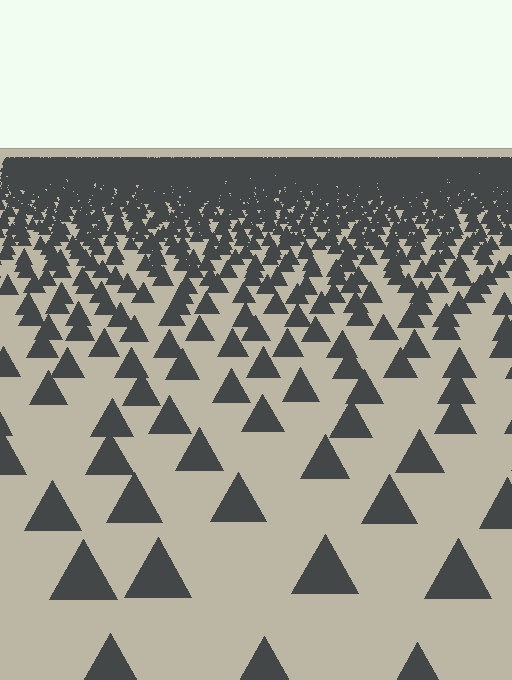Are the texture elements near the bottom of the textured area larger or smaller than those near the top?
Larger. Near the bottom, elements are closer to the viewer and appear at a bigger on-screen size.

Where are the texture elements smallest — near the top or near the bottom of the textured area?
Near the top.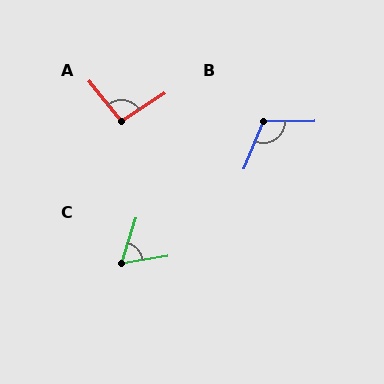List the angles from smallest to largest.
C (63°), A (95°), B (113°).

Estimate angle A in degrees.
Approximately 95 degrees.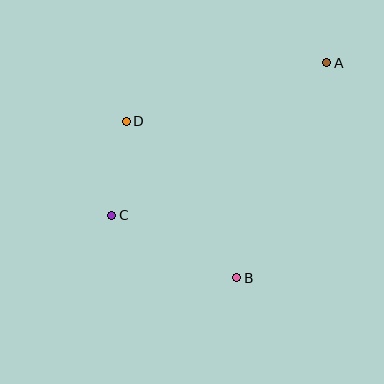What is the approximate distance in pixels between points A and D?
The distance between A and D is approximately 209 pixels.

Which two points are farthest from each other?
Points A and C are farthest from each other.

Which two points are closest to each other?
Points C and D are closest to each other.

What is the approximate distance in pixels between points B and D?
The distance between B and D is approximately 191 pixels.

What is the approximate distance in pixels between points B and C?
The distance between B and C is approximately 140 pixels.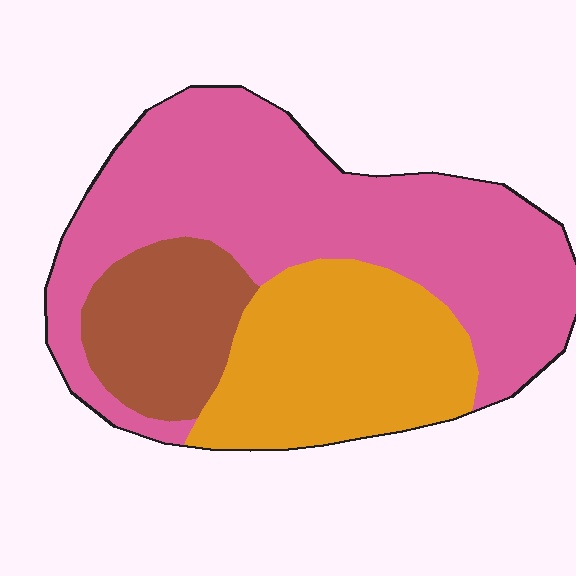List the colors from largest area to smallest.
From largest to smallest: pink, orange, brown.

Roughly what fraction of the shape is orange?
Orange takes up about one quarter (1/4) of the shape.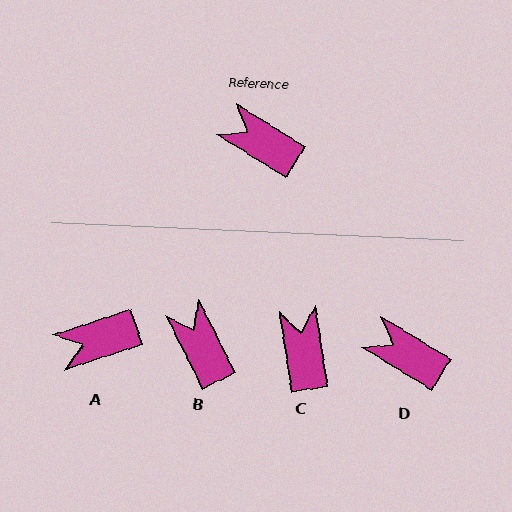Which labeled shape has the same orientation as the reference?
D.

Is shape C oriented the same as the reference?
No, it is off by about 49 degrees.